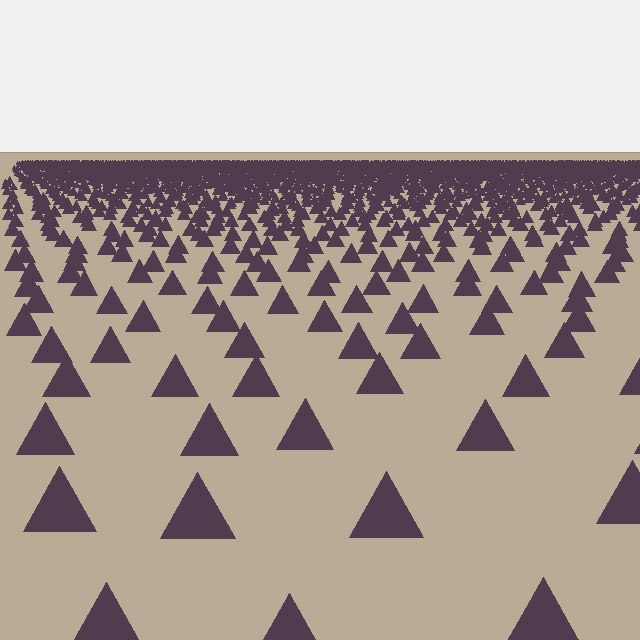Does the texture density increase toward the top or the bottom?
Density increases toward the top.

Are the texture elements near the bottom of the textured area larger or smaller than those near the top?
Larger. Near the bottom, elements are closer to the viewer and appear at a bigger on-screen size.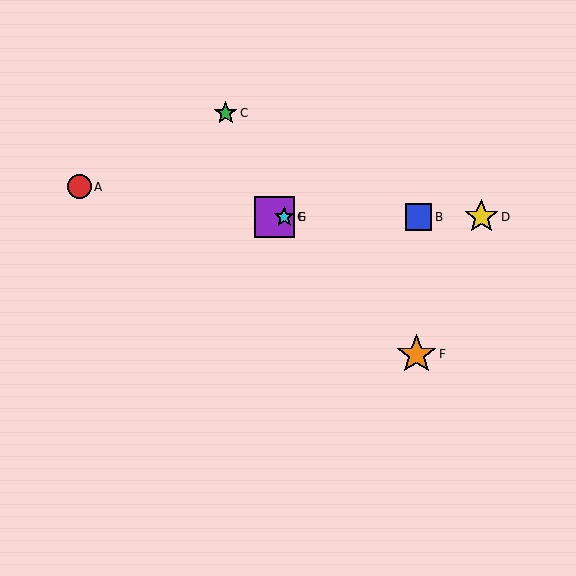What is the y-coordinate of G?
Object G is at y≈217.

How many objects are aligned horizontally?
4 objects (B, D, E, G) are aligned horizontally.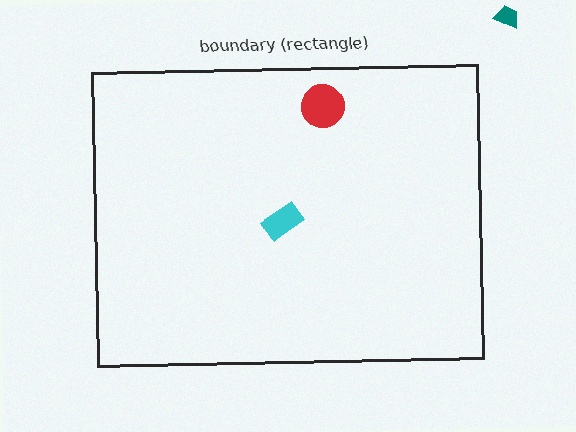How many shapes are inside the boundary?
2 inside, 1 outside.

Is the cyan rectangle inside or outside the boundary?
Inside.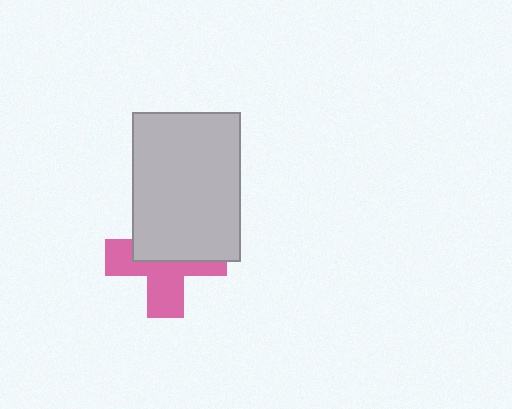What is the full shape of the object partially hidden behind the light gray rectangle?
The partially hidden object is a pink cross.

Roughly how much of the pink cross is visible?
About half of it is visible (roughly 51%).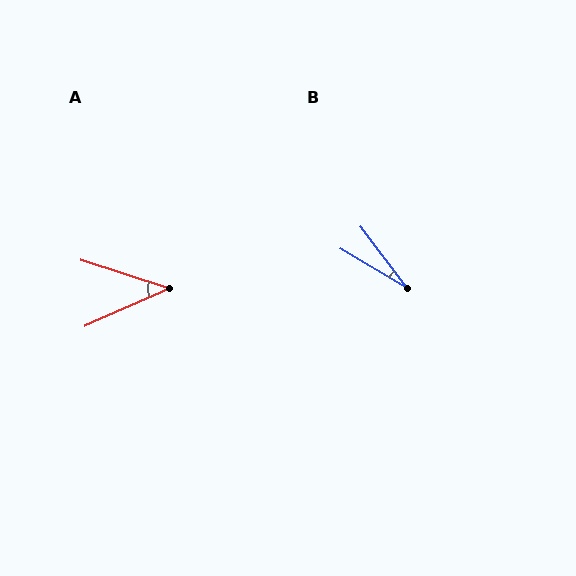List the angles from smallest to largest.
B (22°), A (42°).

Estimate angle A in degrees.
Approximately 42 degrees.